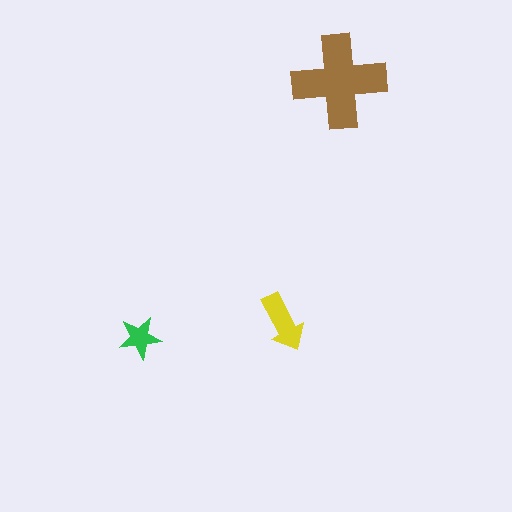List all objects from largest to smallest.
The brown cross, the yellow arrow, the green star.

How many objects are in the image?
There are 3 objects in the image.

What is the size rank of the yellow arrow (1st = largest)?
2nd.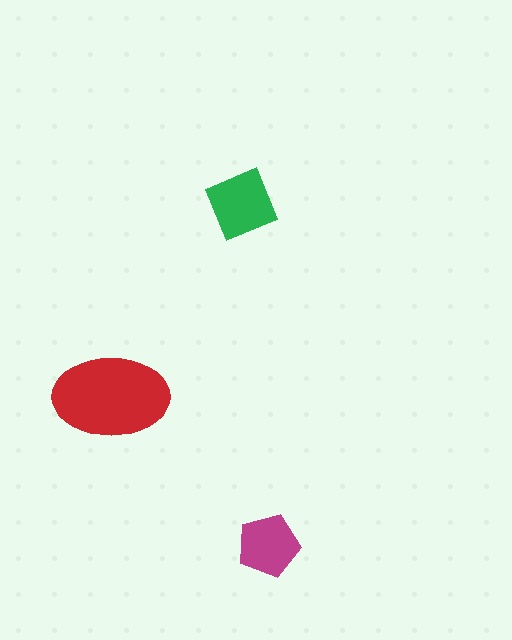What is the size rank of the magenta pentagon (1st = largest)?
3rd.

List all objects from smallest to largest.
The magenta pentagon, the green square, the red ellipse.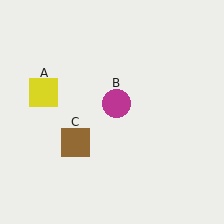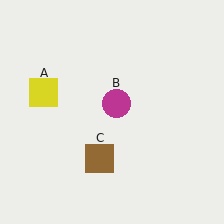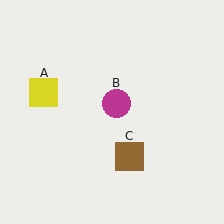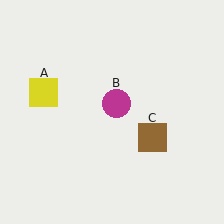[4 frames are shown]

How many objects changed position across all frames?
1 object changed position: brown square (object C).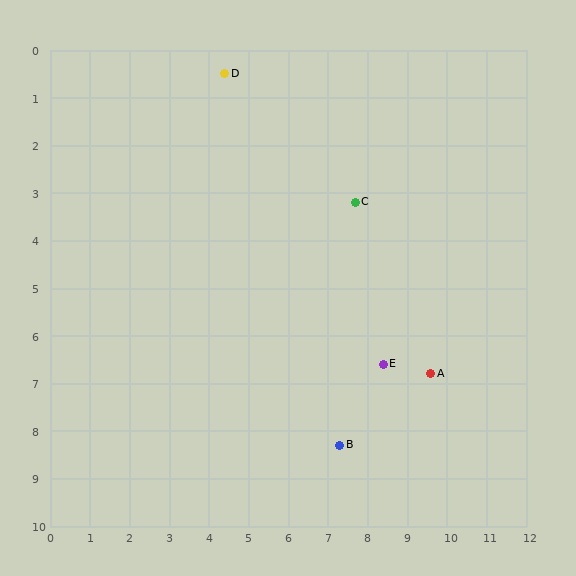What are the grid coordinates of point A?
Point A is at approximately (9.6, 6.8).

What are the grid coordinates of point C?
Point C is at approximately (7.7, 3.2).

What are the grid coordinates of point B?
Point B is at approximately (7.3, 8.3).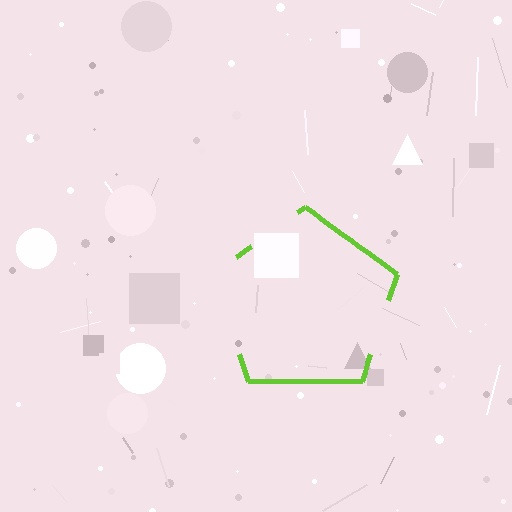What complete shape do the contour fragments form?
The contour fragments form a pentagon.